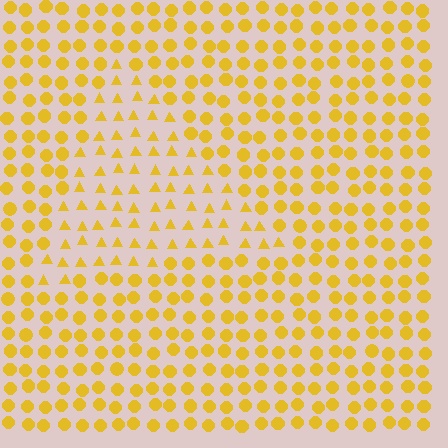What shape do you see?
I see a triangle.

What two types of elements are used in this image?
The image uses triangles inside the triangle region and circles outside it.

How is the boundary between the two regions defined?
The boundary is defined by a change in element shape: triangles inside vs. circles outside. All elements share the same color and spacing.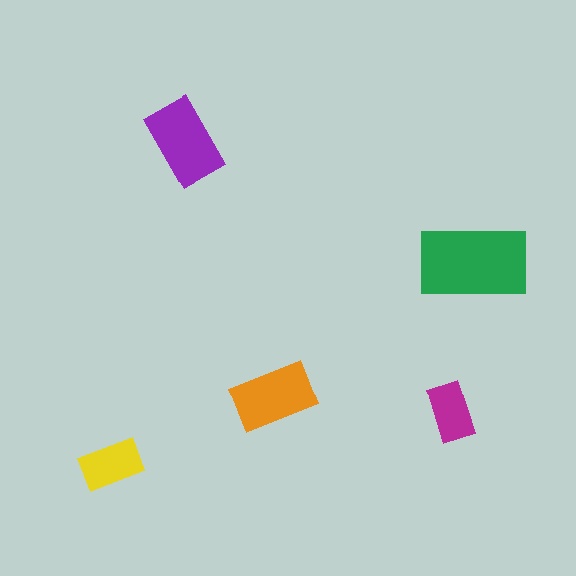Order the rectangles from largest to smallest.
the green one, the purple one, the orange one, the yellow one, the magenta one.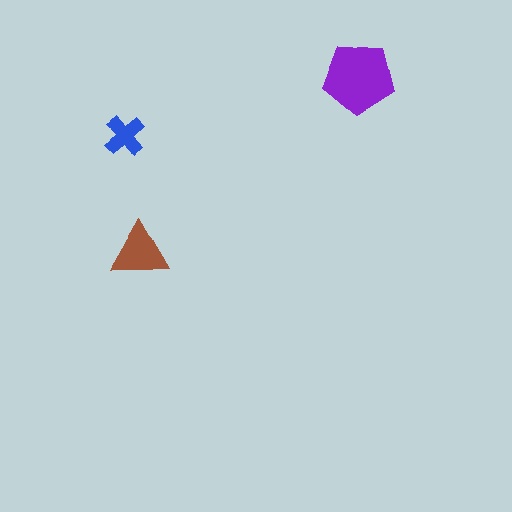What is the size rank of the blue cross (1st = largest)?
3rd.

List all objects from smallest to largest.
The blue cross, the brown triangle, the purple pentagon.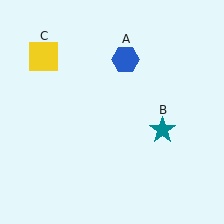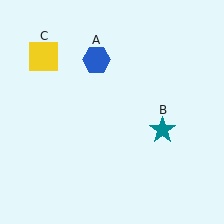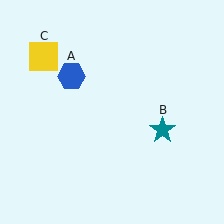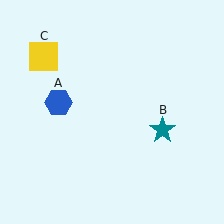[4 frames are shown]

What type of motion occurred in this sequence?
The blue hexagon (object A) rotated counterclockwise around the center of the scene.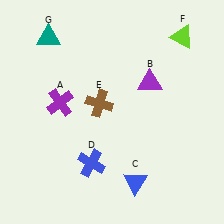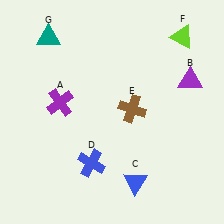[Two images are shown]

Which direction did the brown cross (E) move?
The brown cross (E) moved right.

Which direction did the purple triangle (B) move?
The purple triangle (B) moved right.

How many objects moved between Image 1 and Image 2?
2 objects moved between the two images.